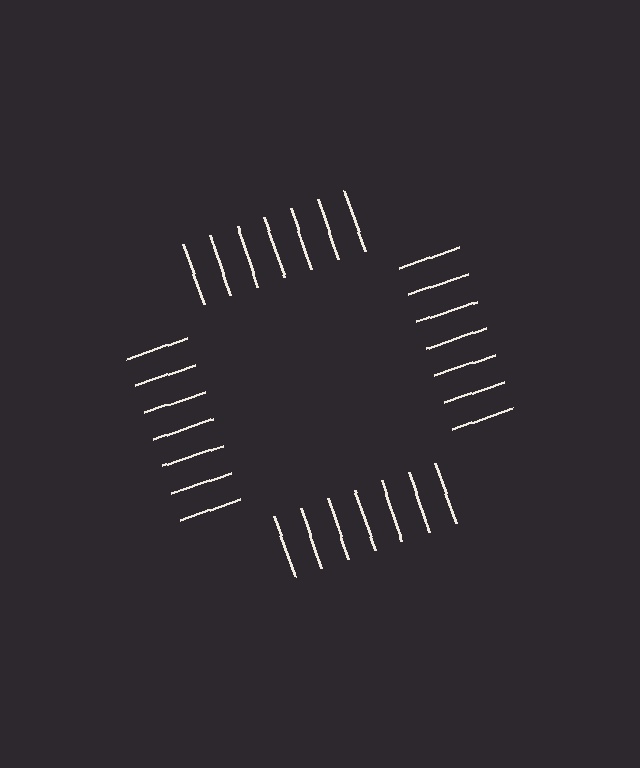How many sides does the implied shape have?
4 sides — the line-ends trace a square.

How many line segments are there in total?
28 — 7 along each of the 4 edges.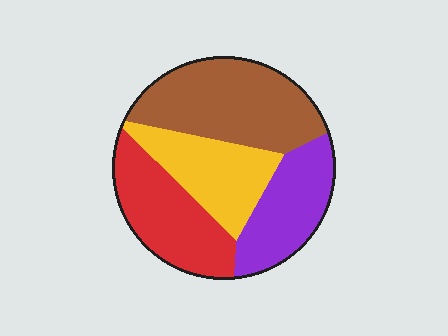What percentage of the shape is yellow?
Yellow takes up between a sixth and a third of the shape.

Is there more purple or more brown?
Brown.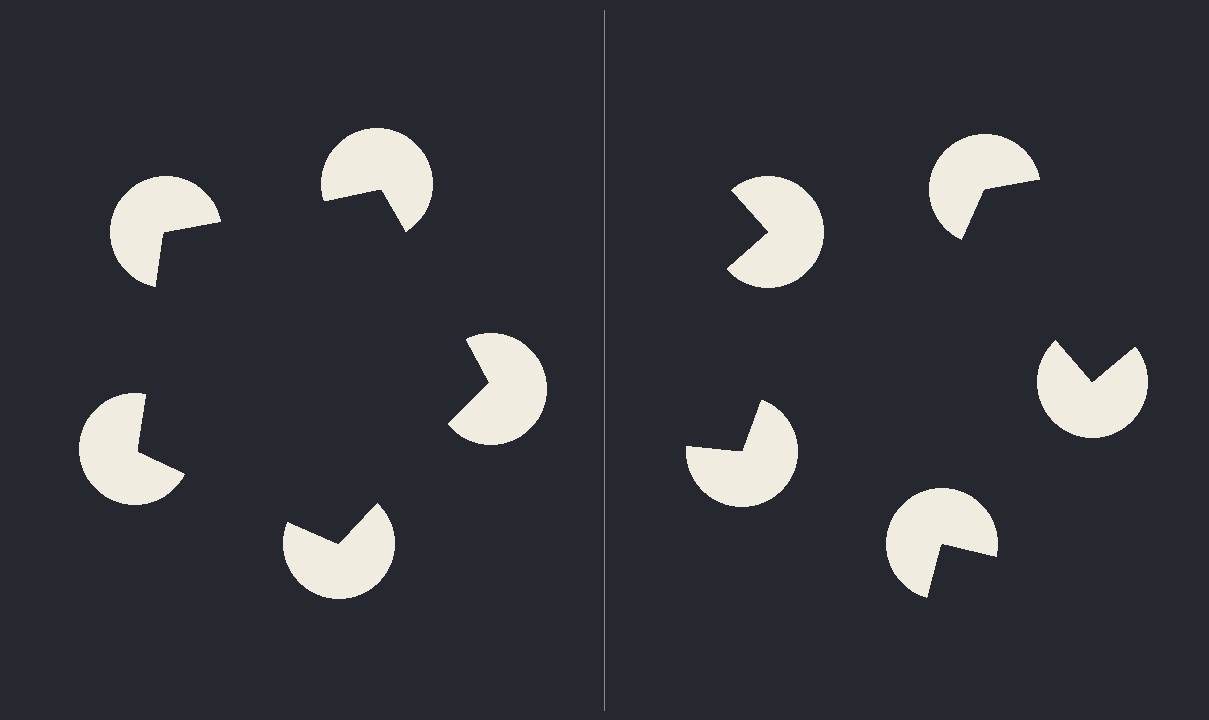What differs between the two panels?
The pac-man discs are positioned identically on both sides; only the wedge orientations differ. On the left they align to a pentagon; on the right they are misaligned.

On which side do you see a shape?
An illusory pentagon appears on the left side. On the right side the wedge cuts are rotated, so no coherent shape forms.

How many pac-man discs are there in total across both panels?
10 — 5 on each side.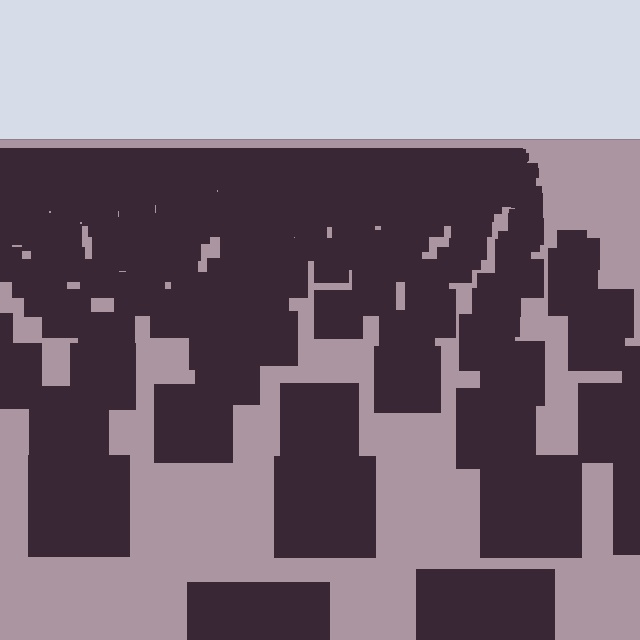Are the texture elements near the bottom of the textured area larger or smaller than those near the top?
Larger. Near the bottom, elements are closer to the viewer and appear at a bigger on-screen size.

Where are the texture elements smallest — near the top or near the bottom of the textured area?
Near the top.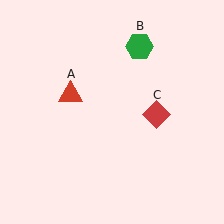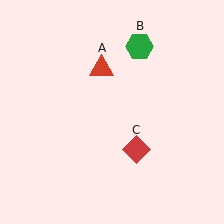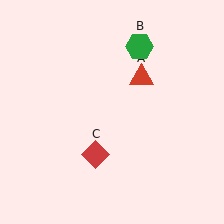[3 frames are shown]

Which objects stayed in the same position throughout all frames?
Green hexagon (object B) remained stationary.